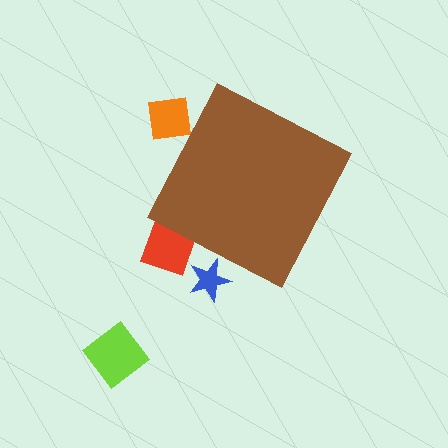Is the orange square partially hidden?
Yes, the orange square is partially hidden behind the brown diamond.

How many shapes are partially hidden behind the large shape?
3 shapes are partially hidden.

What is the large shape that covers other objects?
A brown diamond.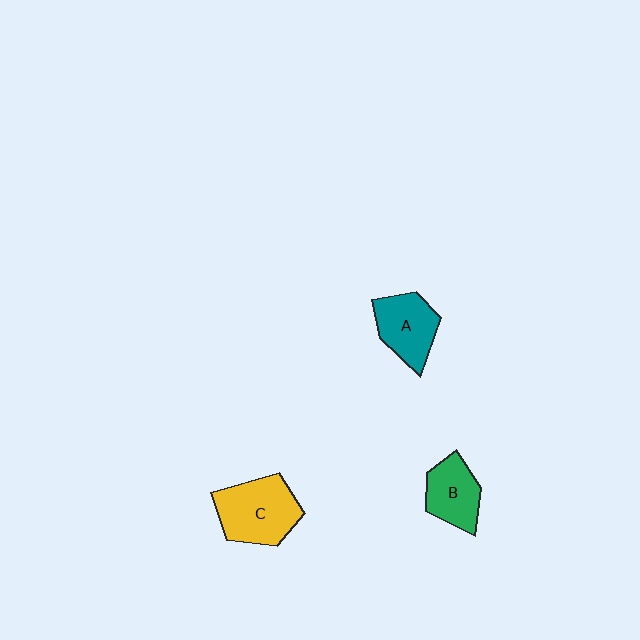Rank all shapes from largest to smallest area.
From largest to smallest: C (yellow), A (teal), B (green).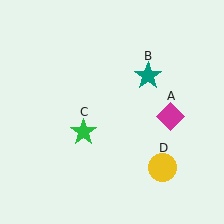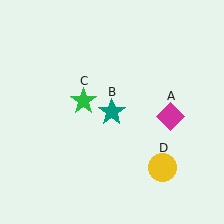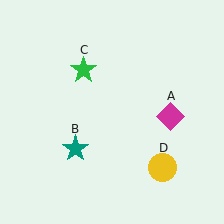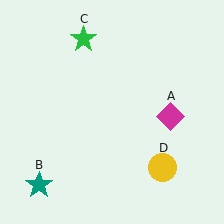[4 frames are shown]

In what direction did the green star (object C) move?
The green star (object C) moved up.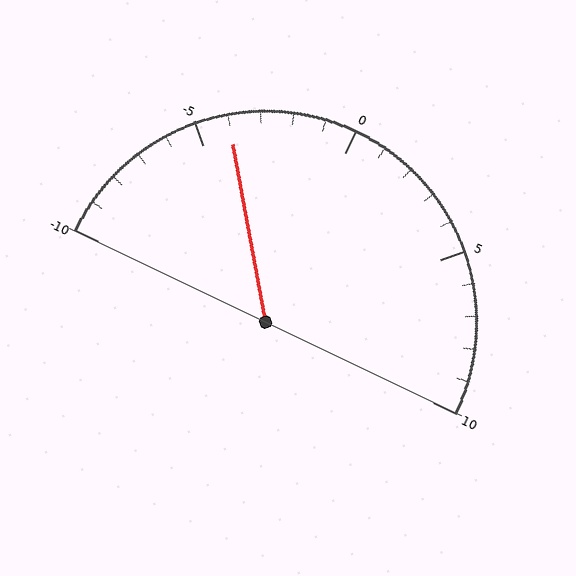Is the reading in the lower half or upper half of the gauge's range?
The reading is in the lower half of the range (-10 to 10).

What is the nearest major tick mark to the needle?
The nearest major tick mark is -5.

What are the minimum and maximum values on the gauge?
The gauge ranges from -10 to 10.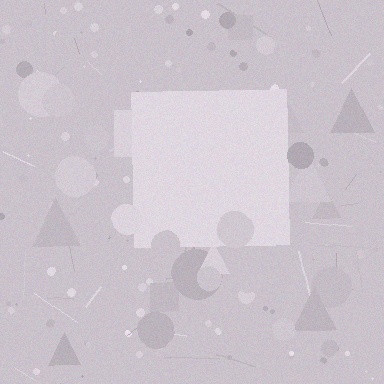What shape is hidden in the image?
A square is hidden in the image.